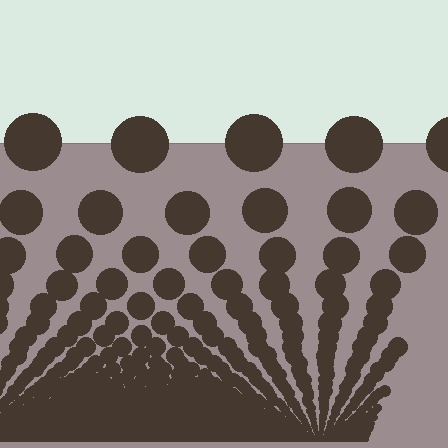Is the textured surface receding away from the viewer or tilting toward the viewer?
The surface appears to tilt toward the viewer. Texture elements get larger and sparser toward the top.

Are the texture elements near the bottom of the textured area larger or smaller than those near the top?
Smaller. The gradient is inverted — elements near the bottom are smaller and denser.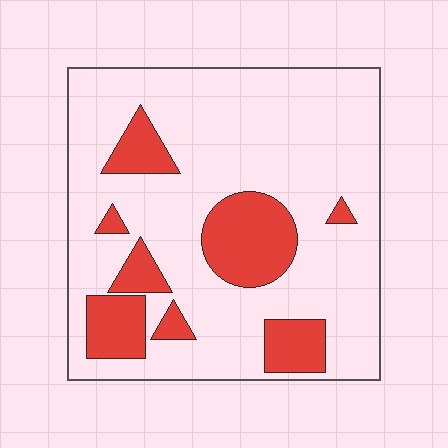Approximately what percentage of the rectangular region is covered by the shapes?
Approximately 20%.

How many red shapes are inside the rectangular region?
8.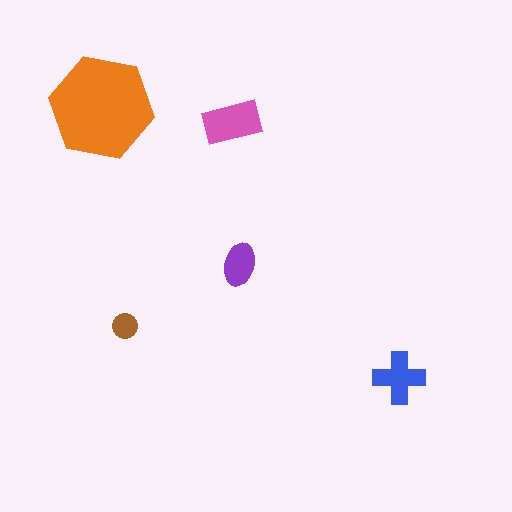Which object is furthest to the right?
The blue cross is rightmost.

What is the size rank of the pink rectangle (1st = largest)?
2nd.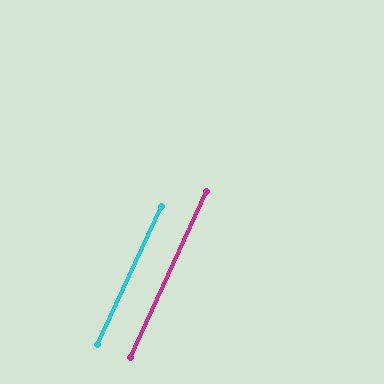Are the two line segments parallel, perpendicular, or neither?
Parallel — their directions differ by only 0.3°.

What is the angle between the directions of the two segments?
Approximately 0 degrees.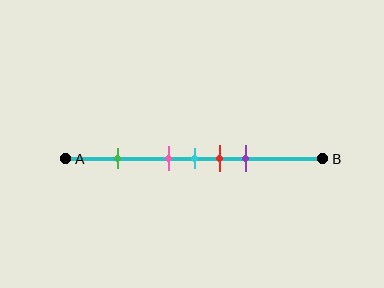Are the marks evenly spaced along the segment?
No, the marks are not evenly spaced.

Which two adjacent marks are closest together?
The pink and cyan marks are the closest adjacent pair.